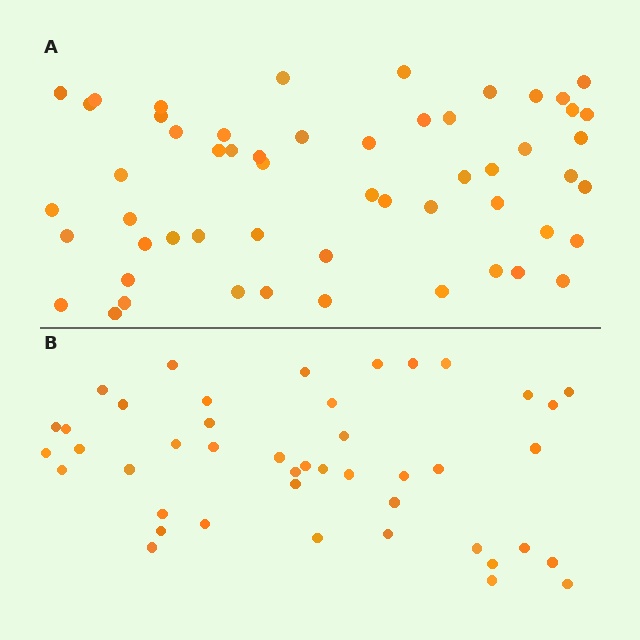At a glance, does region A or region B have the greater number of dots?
Region A (the top region) has more dots.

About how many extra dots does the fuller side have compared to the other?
Region A has roughly 12 or so more dots than region B.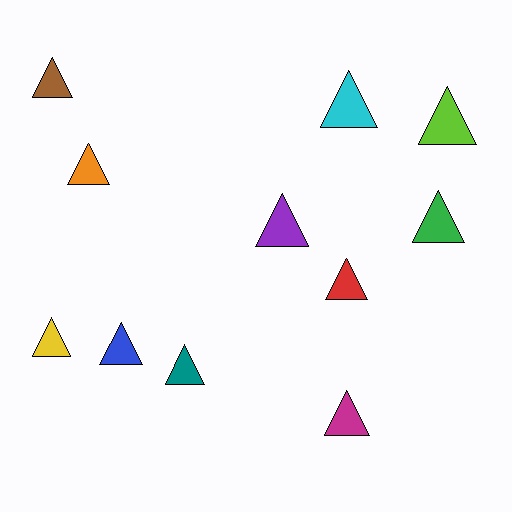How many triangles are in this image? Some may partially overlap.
There are 11 triangles.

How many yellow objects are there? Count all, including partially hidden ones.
There is 1 yellow object.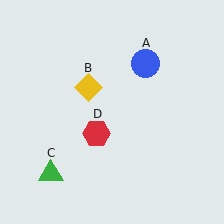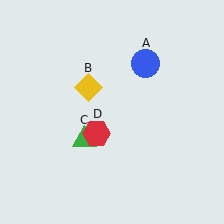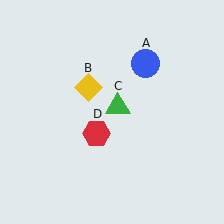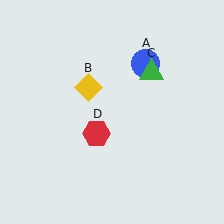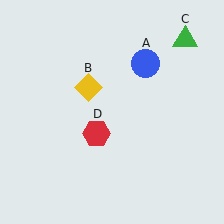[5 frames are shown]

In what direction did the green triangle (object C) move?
The green triangle (object C) moved up and to the right.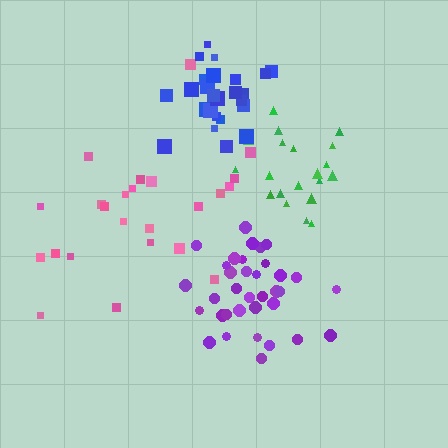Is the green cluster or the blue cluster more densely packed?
Blue.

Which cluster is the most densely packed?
Purple.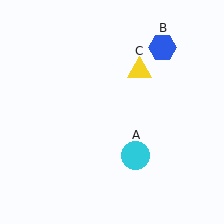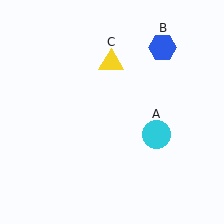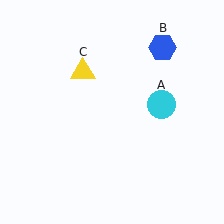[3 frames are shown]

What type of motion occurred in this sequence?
The cyan circle (object A), yellow triangle (object C) rotated counterclockwise around the center of the scene.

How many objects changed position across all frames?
2 objects changed position: cyan circle (object A), yellow triangle (object C).